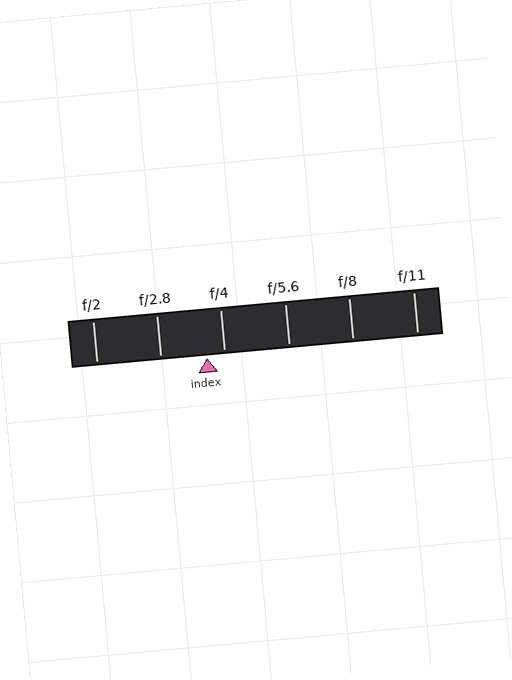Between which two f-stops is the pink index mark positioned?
The index mark is between f/2.8 and f/4.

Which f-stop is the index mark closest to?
The index mark is closest to f/4.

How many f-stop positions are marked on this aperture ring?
There are 6 f-stop positions marked.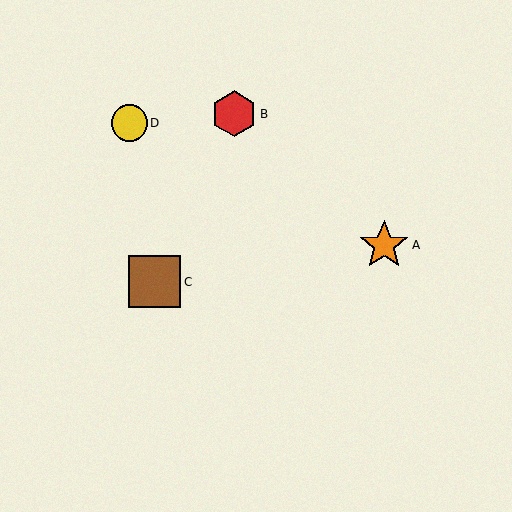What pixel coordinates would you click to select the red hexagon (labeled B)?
Click at (234, 114) to select the red hexagon B.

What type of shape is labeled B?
Shape B is a red hexagon.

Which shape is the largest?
The brown square (labeled C) is the largest.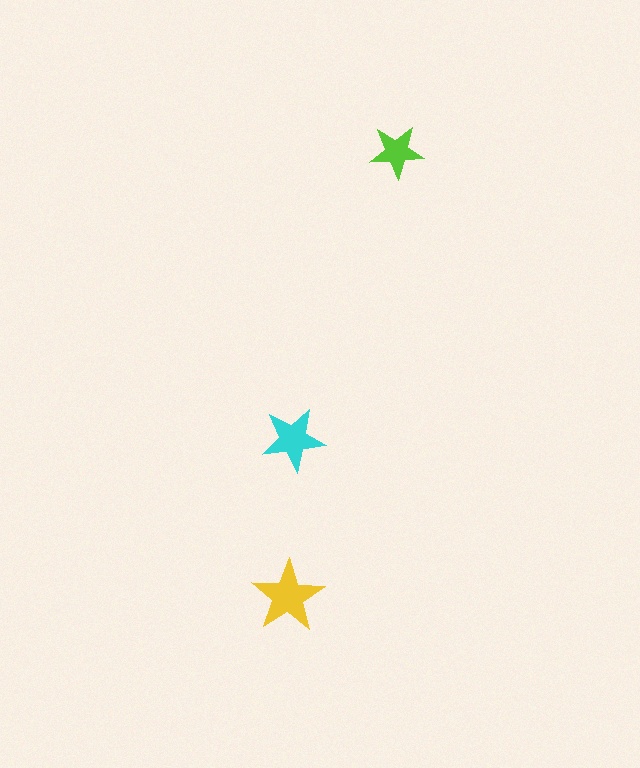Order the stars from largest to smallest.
the yellow one, the cyan one, the lime one.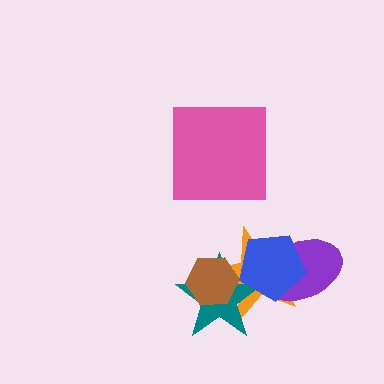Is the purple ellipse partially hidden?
Yes, it is partially covered by another shape.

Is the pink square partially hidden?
No, no other shape covers it.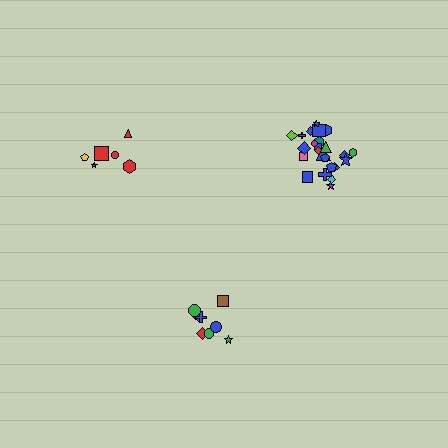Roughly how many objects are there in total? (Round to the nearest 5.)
Roughly 40 objects in total.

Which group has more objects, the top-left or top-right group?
The top-right group.